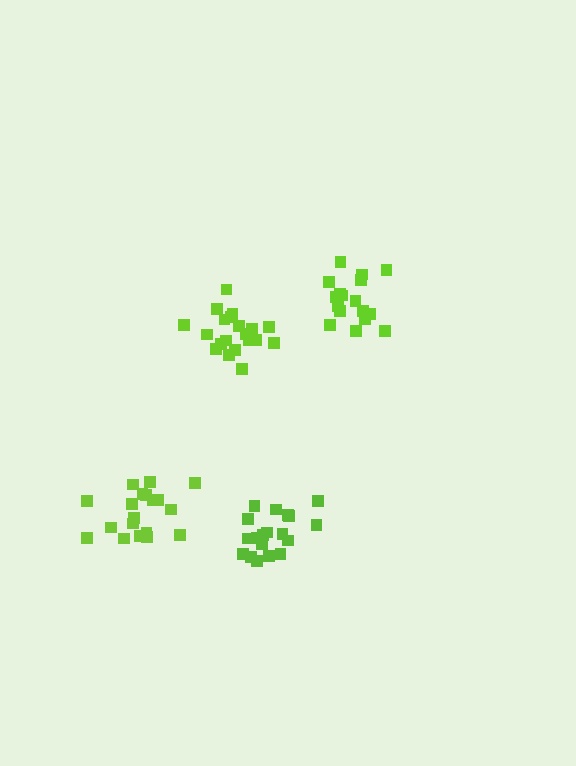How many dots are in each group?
Group 1: 19 dots, Group 2: 17 dots, Group 3: 20 dots, Group 4: 20 dots (76 total).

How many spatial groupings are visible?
There are 4 spatial groupings.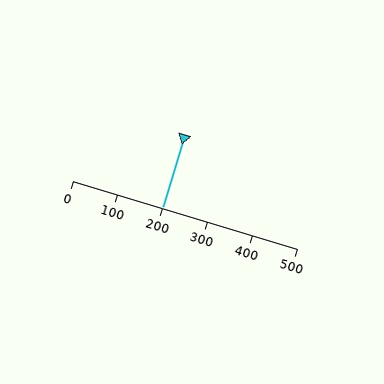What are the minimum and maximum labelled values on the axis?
The axis runs from 0 to 500.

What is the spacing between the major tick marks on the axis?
The major ticks are spaced 100 apart.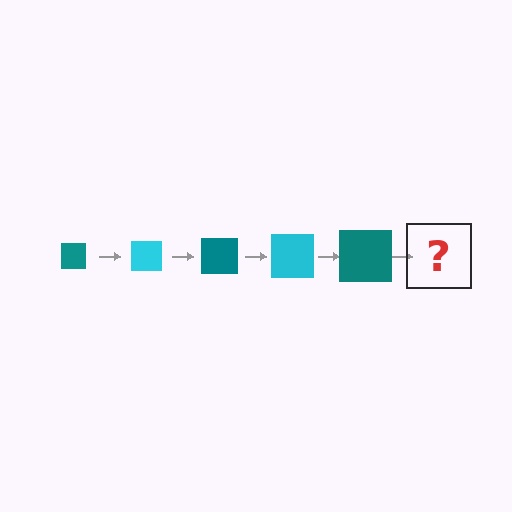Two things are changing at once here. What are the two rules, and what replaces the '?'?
The two rules are that the square grows larger each step and the color cycles through teal and cyan. The '?' should be a cyan square, larger than the previous one.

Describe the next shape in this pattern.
It should be a cyan square, larger than the previous one.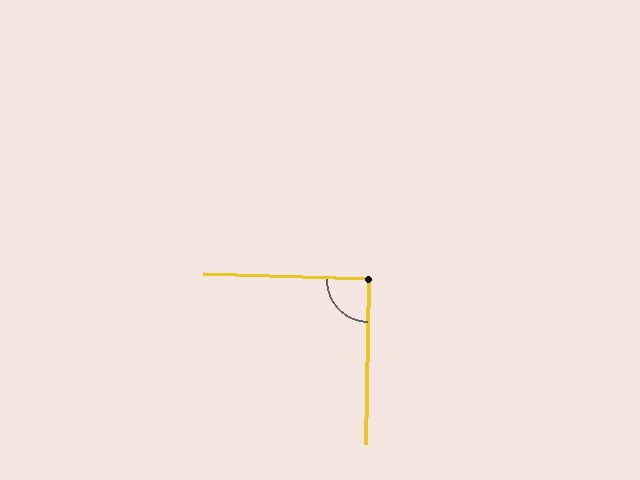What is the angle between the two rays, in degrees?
Approximately 90 degrees.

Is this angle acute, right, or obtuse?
It is approximately a right angle.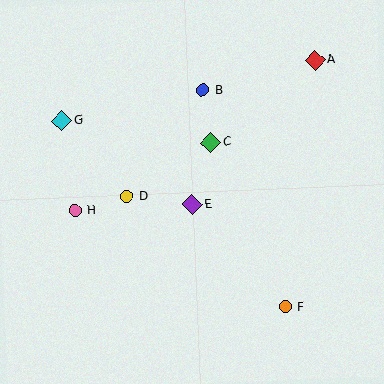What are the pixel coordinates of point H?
Point H is at (75, 211).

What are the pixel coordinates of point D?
Point D is at (127, 196).